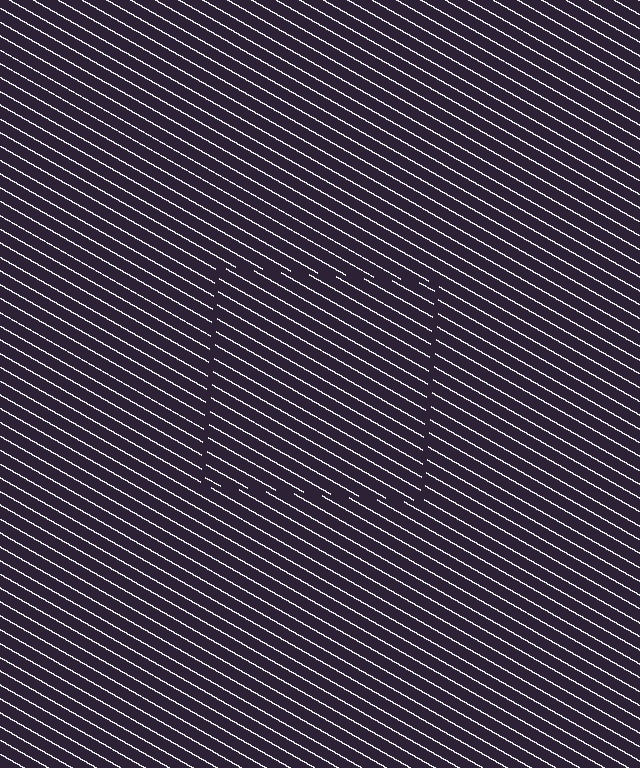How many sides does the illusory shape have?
4 sides — the line-ends trace a square.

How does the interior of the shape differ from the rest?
The interior of the shape contains the same grating, shifted by half a period — the contour is defined by the phase discontinuity where line-ends from the inner and outer gratings abut.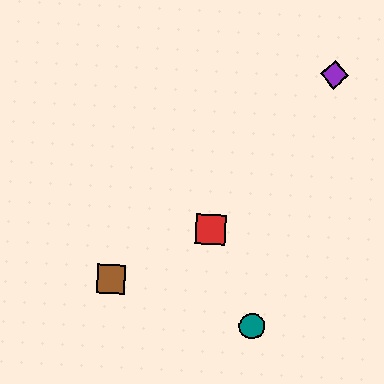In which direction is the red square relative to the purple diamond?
The red square is below the purple diamond.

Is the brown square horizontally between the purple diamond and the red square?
No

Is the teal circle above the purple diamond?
No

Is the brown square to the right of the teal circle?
No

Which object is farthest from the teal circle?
The purple diamond is farthest from the teal circle.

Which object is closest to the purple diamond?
The red square is closest to the purple diamond.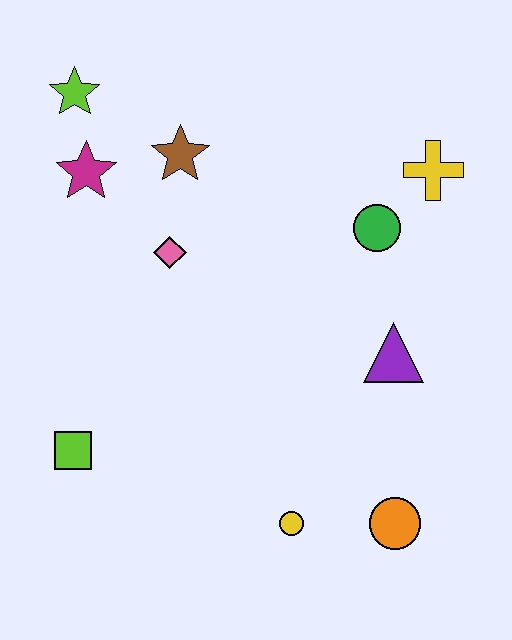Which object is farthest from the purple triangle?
The lime star is farthest from the purple triangle.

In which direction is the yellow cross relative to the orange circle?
The yellow cross is above the orange circle.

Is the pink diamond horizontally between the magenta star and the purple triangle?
Yes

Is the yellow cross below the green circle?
No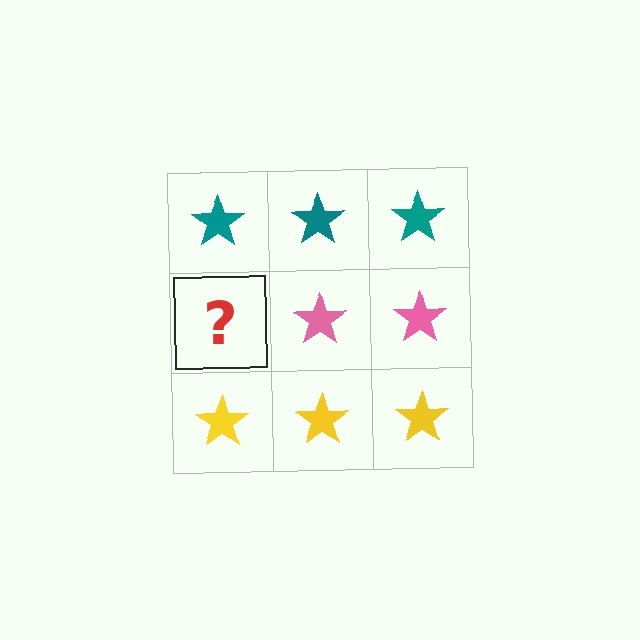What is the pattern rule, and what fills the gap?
The rule is that each row has a consistent color. The gap should be filled with a pink star.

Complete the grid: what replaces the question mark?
The question mark should be replaced with a pink star.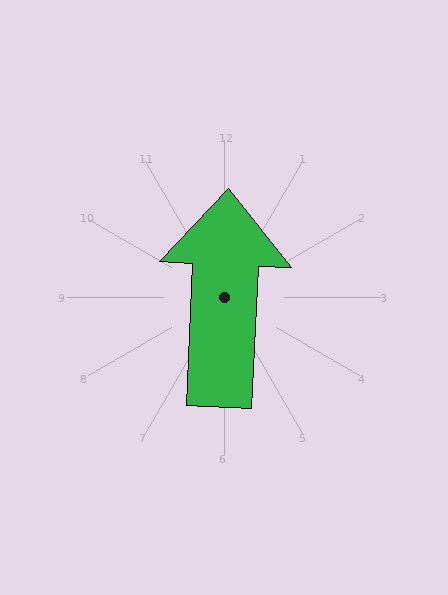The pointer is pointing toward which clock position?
Roughly 12 o'clock.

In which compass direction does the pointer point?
North.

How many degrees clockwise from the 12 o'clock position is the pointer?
Approximately 3 degrees.